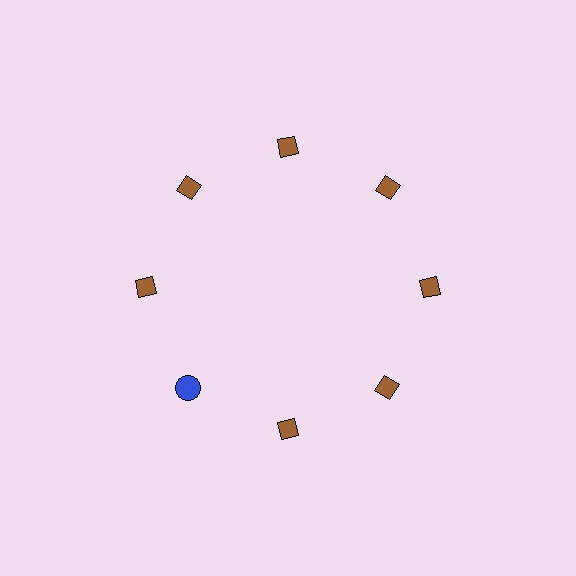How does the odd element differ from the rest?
It differs in both color (blue instead of brown) and shape (circle instead of diamond).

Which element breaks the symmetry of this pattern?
The blue circle at roughly the 8 o'clock position breaks the symmetry. All other shapes are brown diamonds.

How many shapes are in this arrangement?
There are 8 shapes arranged in a ring pattern.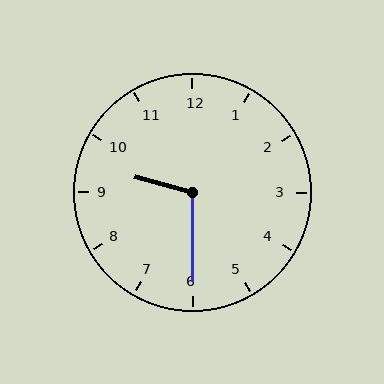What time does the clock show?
9:30.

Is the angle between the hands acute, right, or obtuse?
It is obtuse.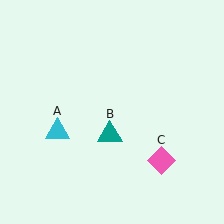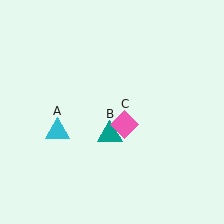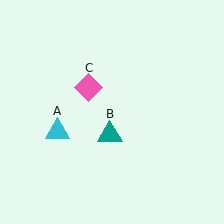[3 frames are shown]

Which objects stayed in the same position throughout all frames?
Cyan triangle (object A) and teal triangle (object B) remained stationary.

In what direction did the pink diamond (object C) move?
The pink diamond (object C) moved up and to the left.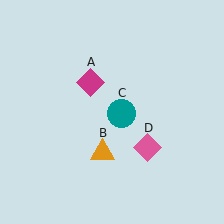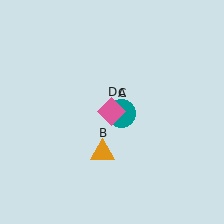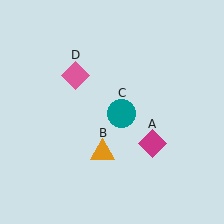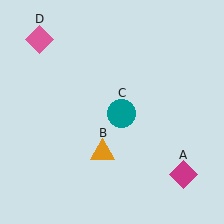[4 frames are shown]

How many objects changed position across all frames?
2 objects changed position: magenta diamond (object A), pink diamond (object D).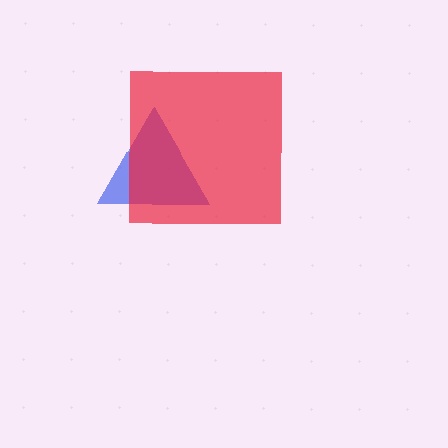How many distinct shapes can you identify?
There are 2 distinct shapes: a blue triangle, a red square.